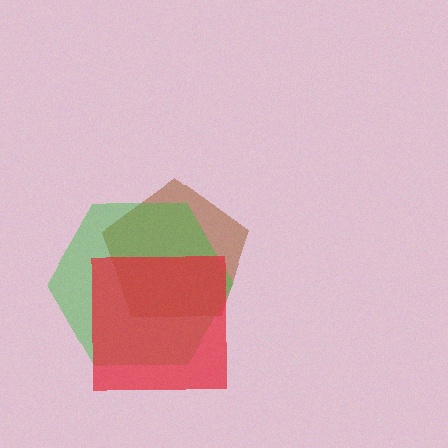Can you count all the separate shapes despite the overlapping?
Yes, there are 3 separate shapes.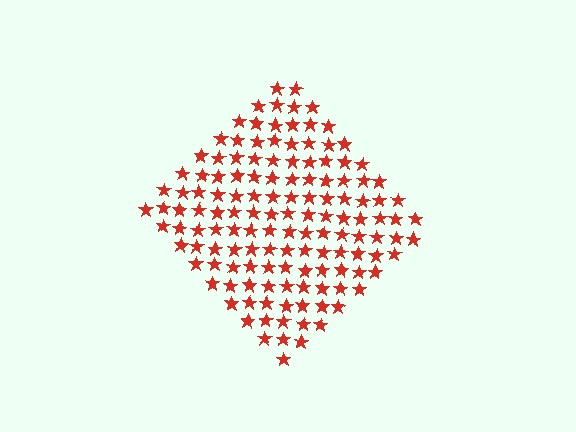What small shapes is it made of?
It is made of small stars.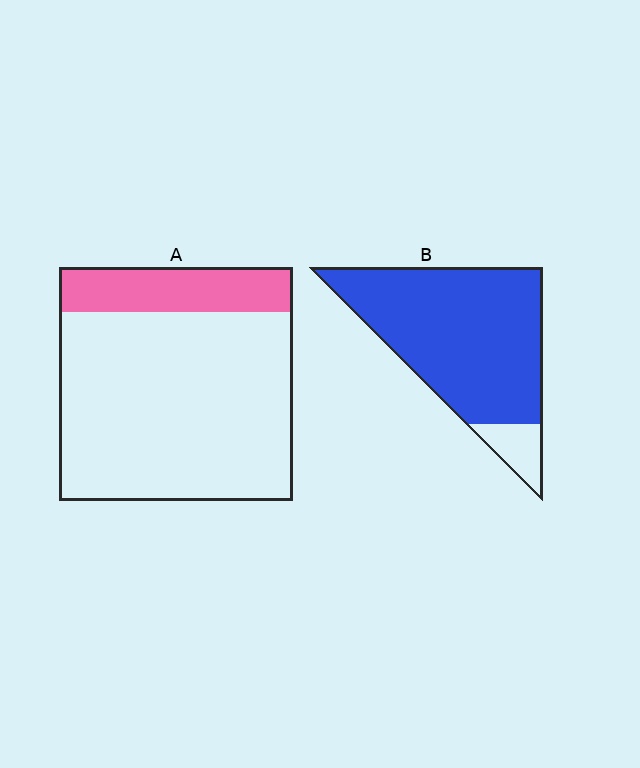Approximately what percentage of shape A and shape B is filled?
A is approximately 20% and B is approximately 90%.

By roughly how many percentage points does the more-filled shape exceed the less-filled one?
By roughly 70 percentage points (B over A).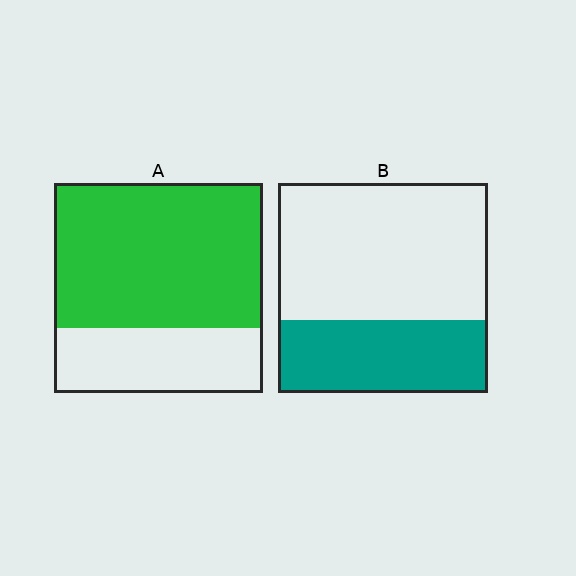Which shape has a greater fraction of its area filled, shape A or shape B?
Shape A.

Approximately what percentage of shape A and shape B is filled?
A is approximately 70% and B is approximately 35%.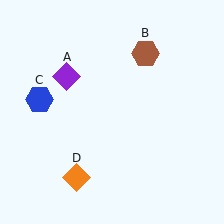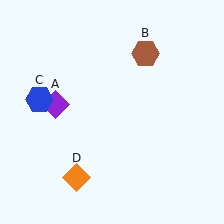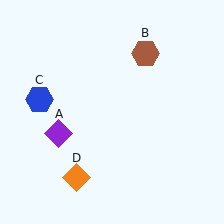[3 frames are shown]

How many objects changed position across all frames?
1 object changed position: purple diamond (object A).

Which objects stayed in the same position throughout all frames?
Brown hexagon (object B) and blue hexagon (object C) and orange diamond (object D) remained stationary.